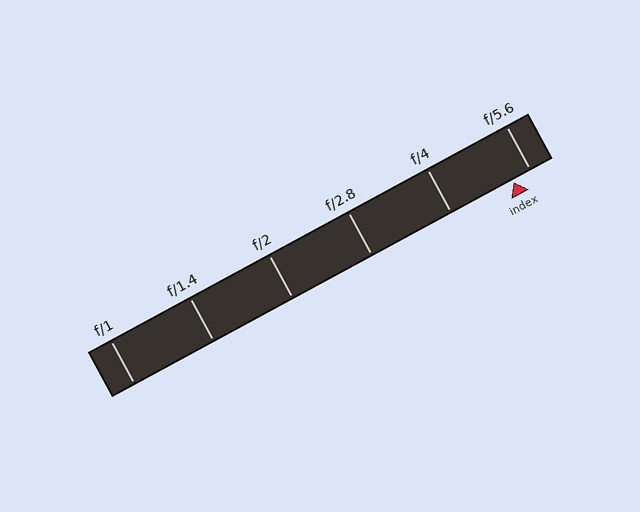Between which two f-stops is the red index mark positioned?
The index mark is between f/4 and f/5.6.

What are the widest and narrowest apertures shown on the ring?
The widest aperture shown is f/1 and the narrowest is f/5.6.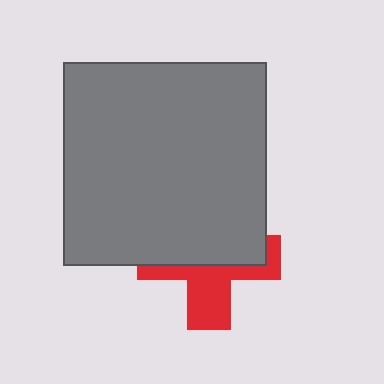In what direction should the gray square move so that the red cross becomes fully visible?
The gray square should move up. That is the shortest direction to clear the overlap and leave the red cross fully visible.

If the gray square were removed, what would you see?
You would see the complete red cross.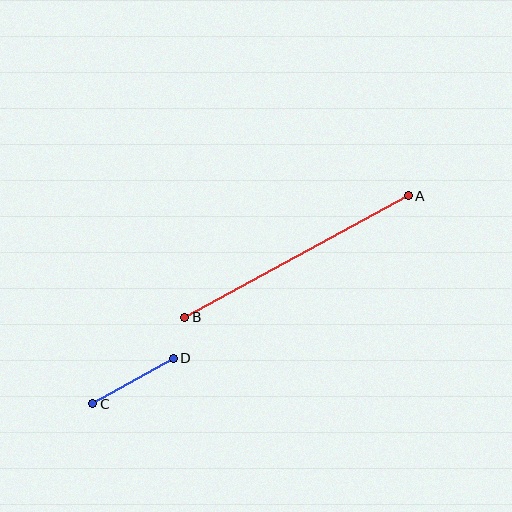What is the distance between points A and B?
The distance is approximately 254 pixels.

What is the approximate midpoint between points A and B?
The midpoint is at approximately (297, 256) pixels.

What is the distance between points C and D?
The distance is approximately 92 pixels.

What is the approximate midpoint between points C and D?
The midpoint is at approximately (133, 381) pixels.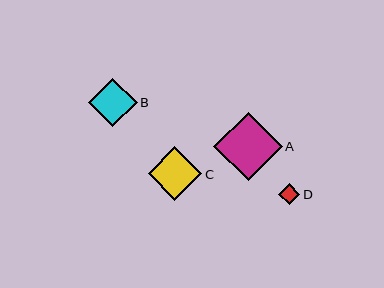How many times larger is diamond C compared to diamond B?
Diamond C is approximately 1.1 times the size of diamond B.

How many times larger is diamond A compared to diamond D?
Diamond A is approximately 3.2 times the size of diamond D.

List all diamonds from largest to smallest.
From largest to smallest: A, C, B, D.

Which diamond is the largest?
Diamond A is the largest with a size of approximately 68 pixels.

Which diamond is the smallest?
Diamond D is the smallest with a size of approximately 21 pixels.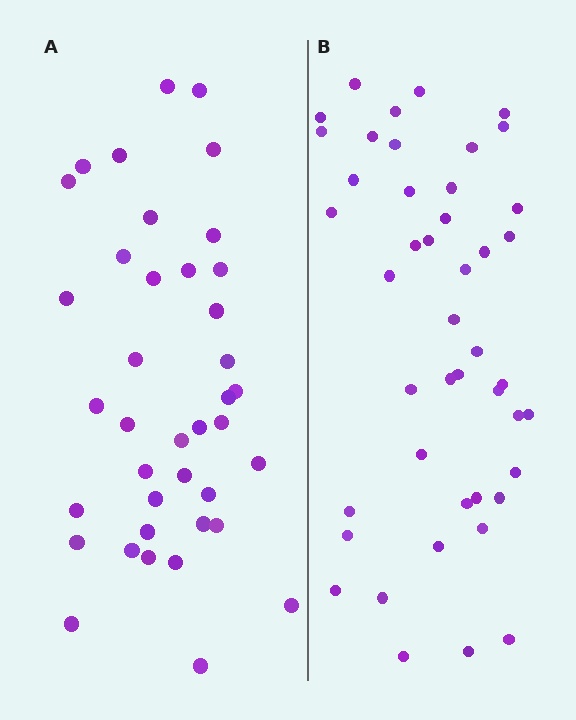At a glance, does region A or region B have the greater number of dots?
Region B (the right region) has more dots.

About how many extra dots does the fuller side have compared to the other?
Region B has about 6 more dots than region A.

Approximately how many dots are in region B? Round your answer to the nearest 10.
About 40 dots. (The exact count is 45, which rounds to 40.)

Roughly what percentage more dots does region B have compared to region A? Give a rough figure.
About 15% more.